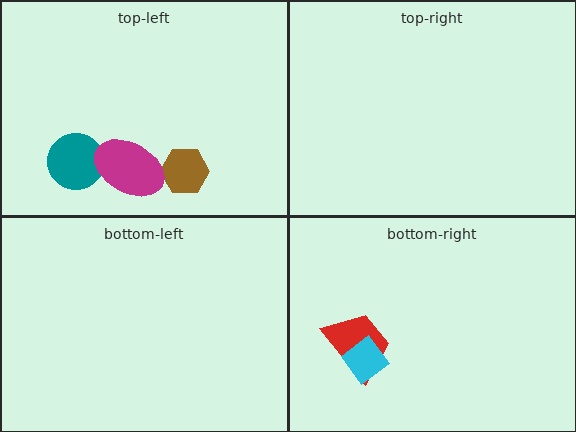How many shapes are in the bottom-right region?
2.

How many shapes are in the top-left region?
3.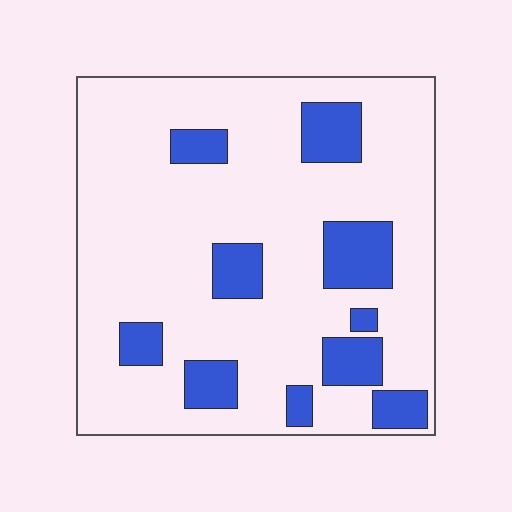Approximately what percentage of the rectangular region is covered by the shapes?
Approximately 20%.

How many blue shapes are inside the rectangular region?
10.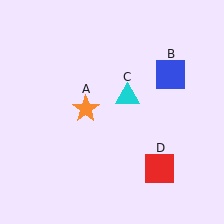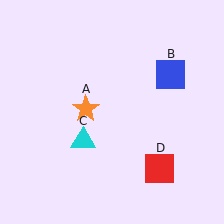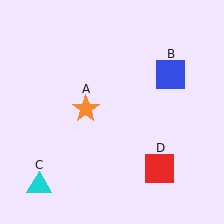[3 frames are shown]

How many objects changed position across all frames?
1 object changed position: cyan triangle (object C).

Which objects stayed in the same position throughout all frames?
Orange star (object A) and blue square (object B) and red square (object D) remained stationary.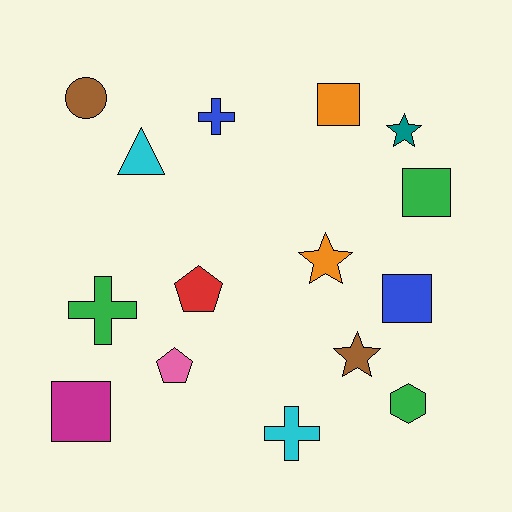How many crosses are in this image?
There are 3 crosses.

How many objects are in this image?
There are 15 objects.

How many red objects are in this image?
There is 1 red object.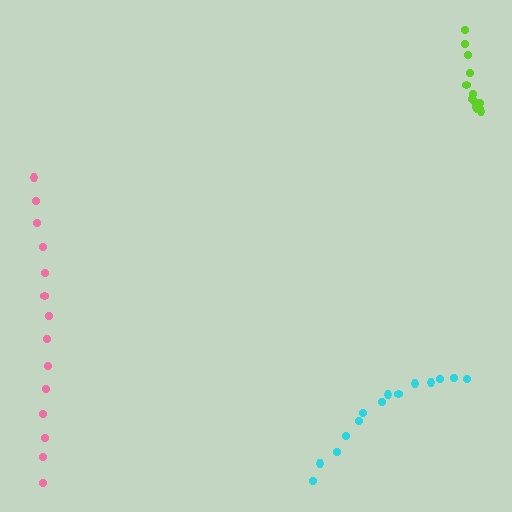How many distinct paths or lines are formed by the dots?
There are 3 distinct paths.